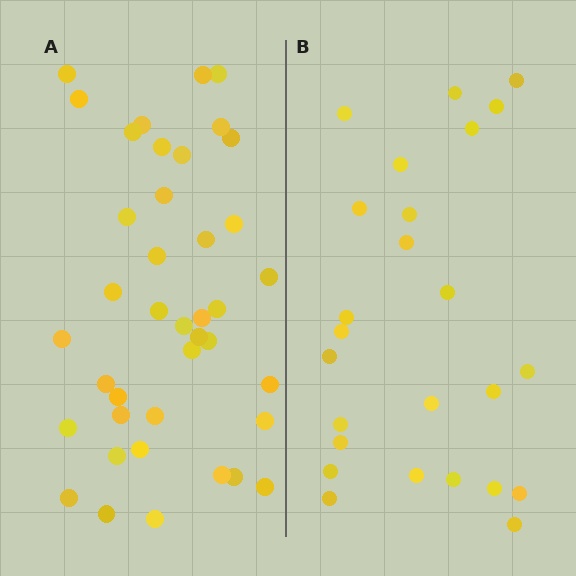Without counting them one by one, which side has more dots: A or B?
Region A (the left region) has more dots.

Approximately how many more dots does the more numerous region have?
Region A has approximately 15 more dots than region B.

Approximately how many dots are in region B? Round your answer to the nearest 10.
About 20 dots. (The exact count is 25, which rounds to 20.)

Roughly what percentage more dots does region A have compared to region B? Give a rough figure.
About 60% more.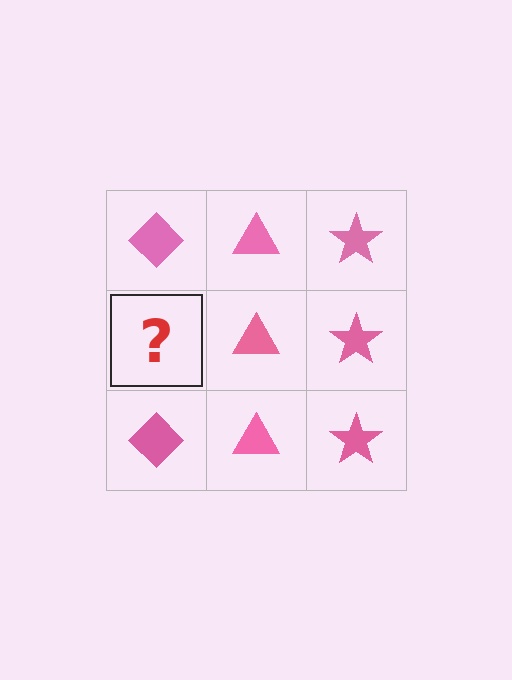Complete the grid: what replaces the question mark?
The question mark should be replaced with a pink diamond.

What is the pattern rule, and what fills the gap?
The rule is that each column has a consistent shape. The gap should be filled with a pink diamond.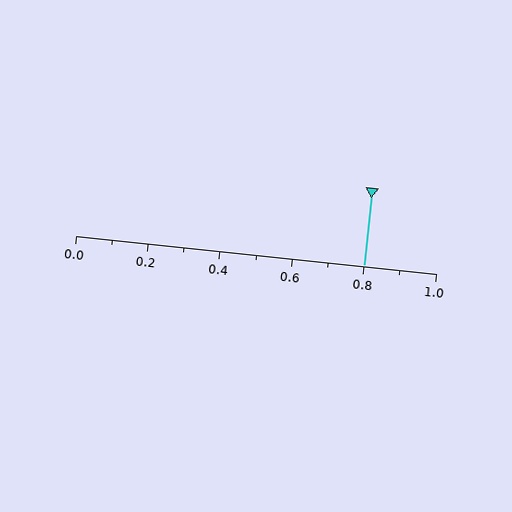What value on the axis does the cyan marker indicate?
The marker indicates approximately 0.8.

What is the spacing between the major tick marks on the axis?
The major ticks are spaced 0.2 apart.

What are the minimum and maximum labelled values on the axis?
The axis runs from 0.0 to 1.0.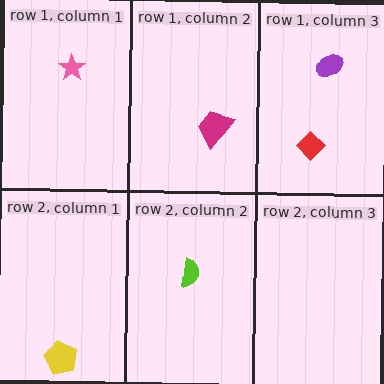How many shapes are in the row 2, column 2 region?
1.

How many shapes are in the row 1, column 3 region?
2.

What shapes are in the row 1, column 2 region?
The magenta trapezoid.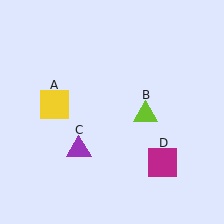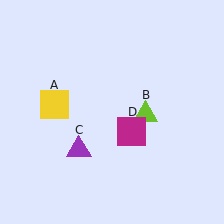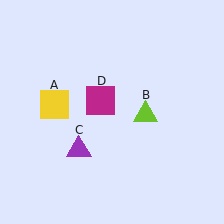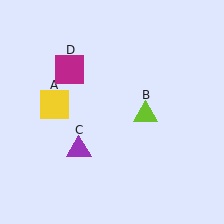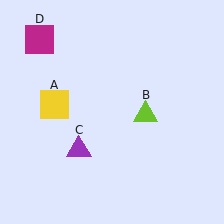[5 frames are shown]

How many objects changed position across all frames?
1 object changed position: magenta square (object D).